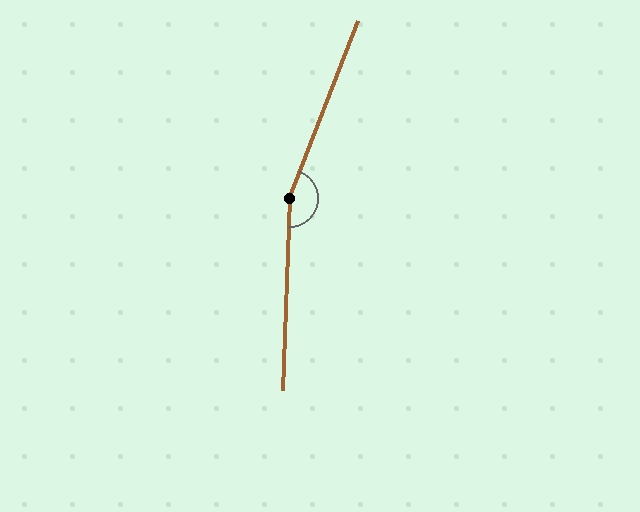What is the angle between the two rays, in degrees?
Approximately 161 degrees.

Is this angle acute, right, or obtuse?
It is obtuse.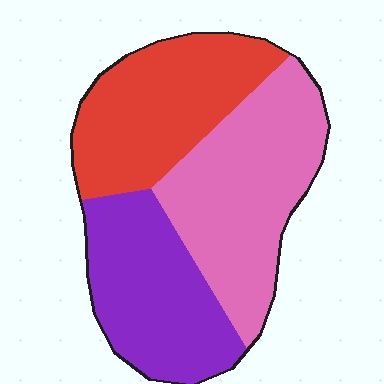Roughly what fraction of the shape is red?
Red covers about 30% of the shape.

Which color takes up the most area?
Pink, at roughly 40%.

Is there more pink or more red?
Pink.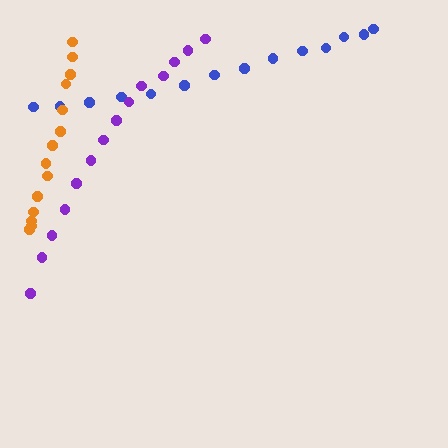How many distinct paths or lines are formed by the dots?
There are 3 distinct paths.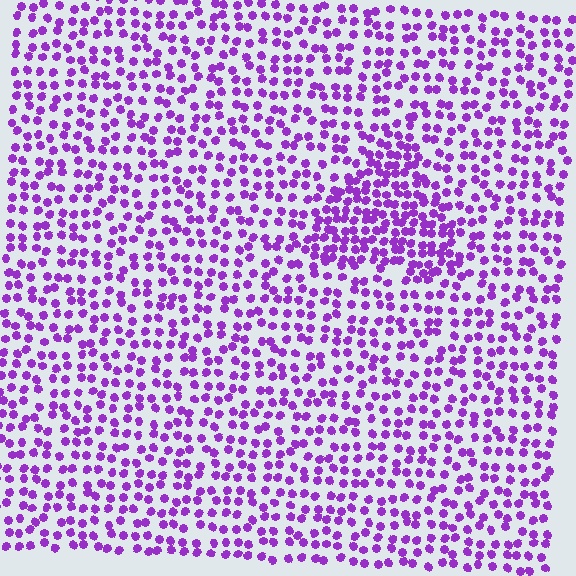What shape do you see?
I see a triangle.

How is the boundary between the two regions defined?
The boundary is defined by a change in element density (approximately 1.8x ratio). All elements are the same color, size, and shape.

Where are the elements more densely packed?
The elements are more densely packed inside the triangle boundary.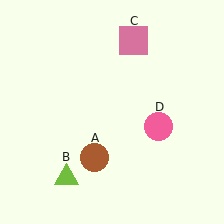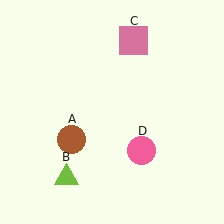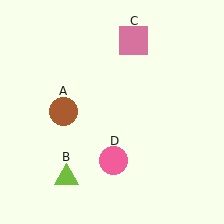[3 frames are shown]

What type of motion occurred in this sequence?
The brown circle (object A), pink circle (object D) rotated clockwise around the center of the scene.